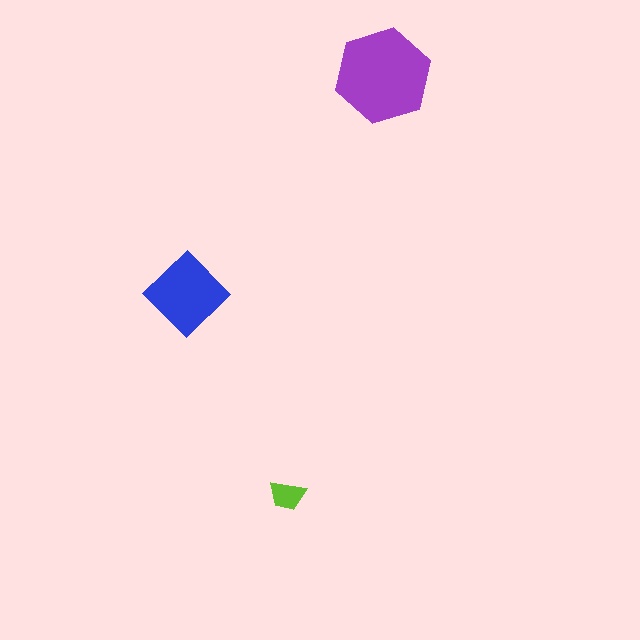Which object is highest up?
The purple hexagon is topmost.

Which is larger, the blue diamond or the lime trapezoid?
The blue diamond.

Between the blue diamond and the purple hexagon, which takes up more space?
The purple hexagon.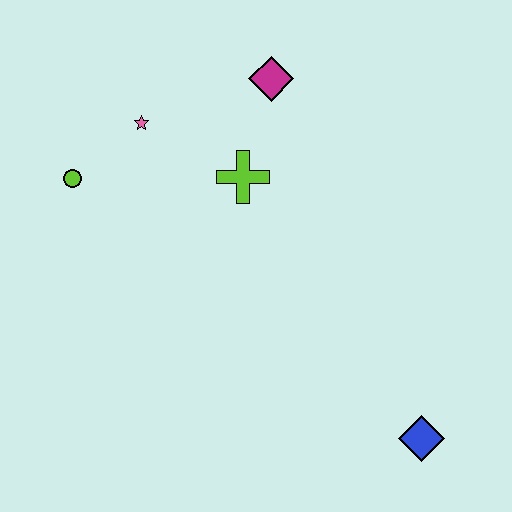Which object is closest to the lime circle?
The pink star is closest to the lime circle.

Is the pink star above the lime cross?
Yes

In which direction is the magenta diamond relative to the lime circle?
The magenta diamond is to the right of the lime circle.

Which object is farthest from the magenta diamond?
The blue diamond is farthest from the magenta diamond.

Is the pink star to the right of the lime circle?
Yes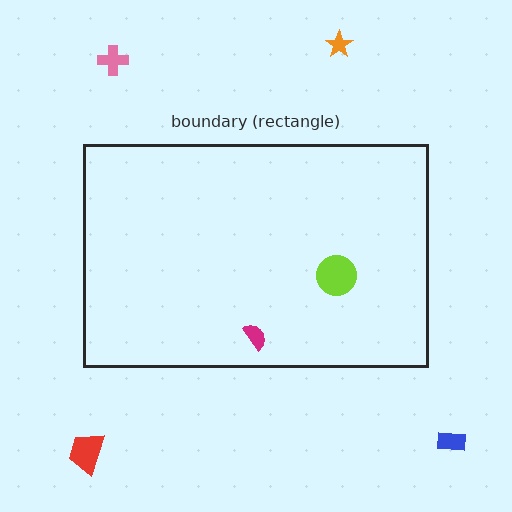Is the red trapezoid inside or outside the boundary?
Outside.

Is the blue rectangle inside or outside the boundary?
Outside.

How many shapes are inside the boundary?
2 inside, 4 outside.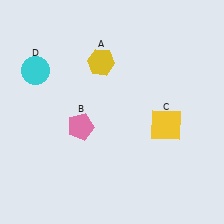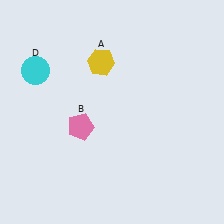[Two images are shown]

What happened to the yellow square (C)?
The yellow square (C) was removed in Image 2. It was in the bottom-right area of Image 1.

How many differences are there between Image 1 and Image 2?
There is 1 difference between the two images.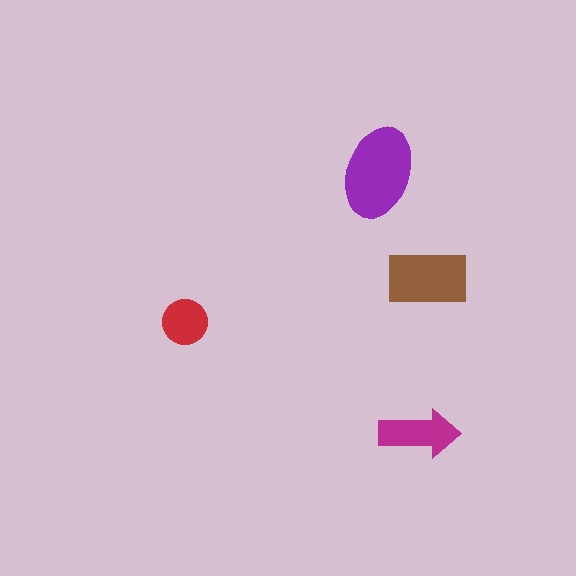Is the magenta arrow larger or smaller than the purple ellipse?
Smaller.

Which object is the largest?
The purple ellipse.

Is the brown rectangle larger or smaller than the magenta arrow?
Larger.